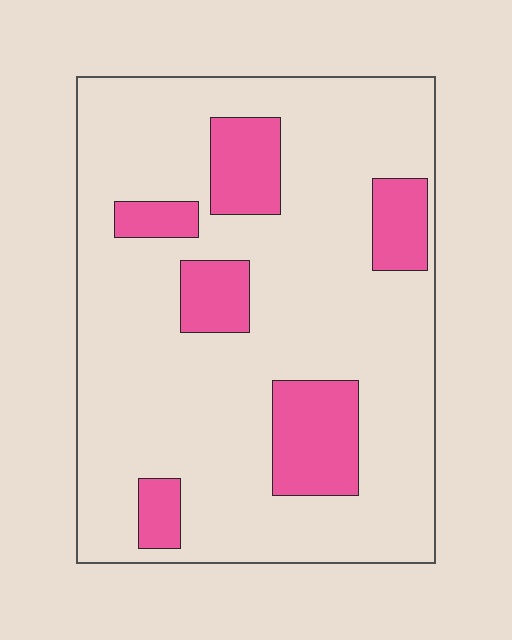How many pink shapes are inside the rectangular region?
6.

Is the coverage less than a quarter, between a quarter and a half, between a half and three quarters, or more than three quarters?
Less than a quarter.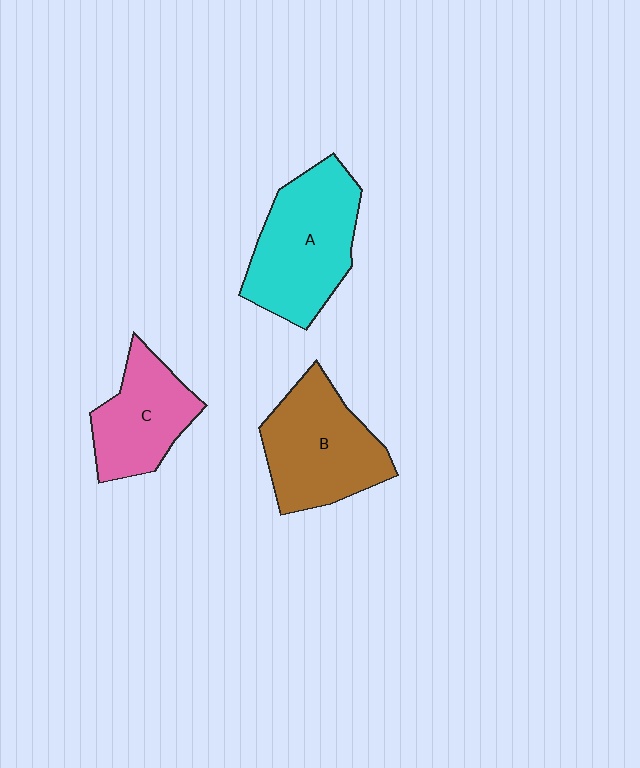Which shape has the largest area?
Shape A (cyan).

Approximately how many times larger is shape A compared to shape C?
Approximately 1.4 times.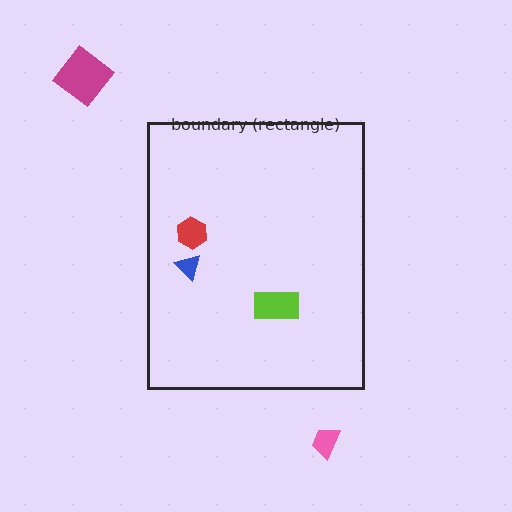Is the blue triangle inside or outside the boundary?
Inside.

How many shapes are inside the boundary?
3 inside, 2 outside.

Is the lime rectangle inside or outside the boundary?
Inside.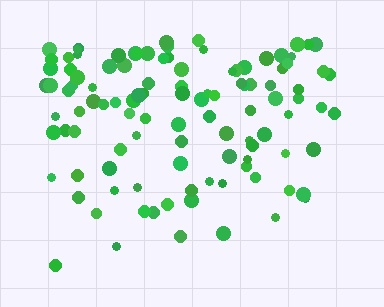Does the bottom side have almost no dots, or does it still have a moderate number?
Still a moderate number, just noticeably fewer than the top.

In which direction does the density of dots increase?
From bottom to top, with the top side densest.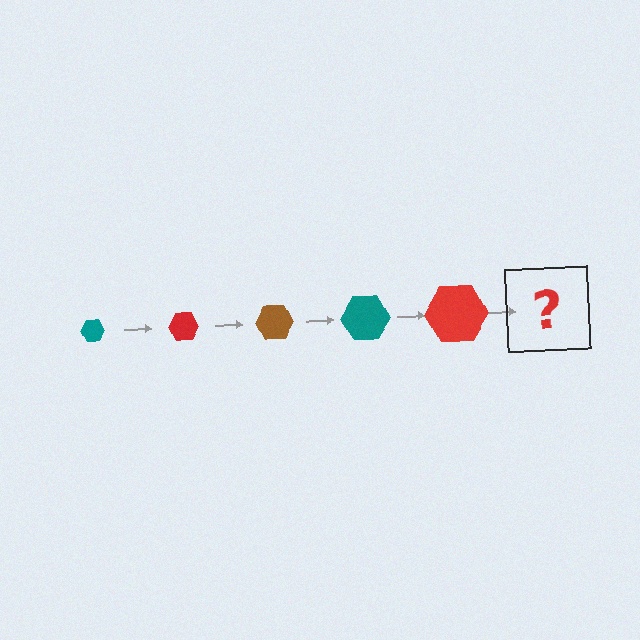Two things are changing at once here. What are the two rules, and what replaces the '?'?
The two rules are that the hexagon grows larger each step and the color cycles through teal, red, and brown. The '?' should be a brown hexagon, larger than the previous one.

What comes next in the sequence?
The next element should be a brown hexagon, larger than the previous one.